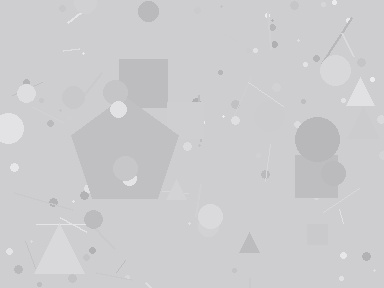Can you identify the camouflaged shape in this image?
The camouflaged shape is a pentagon.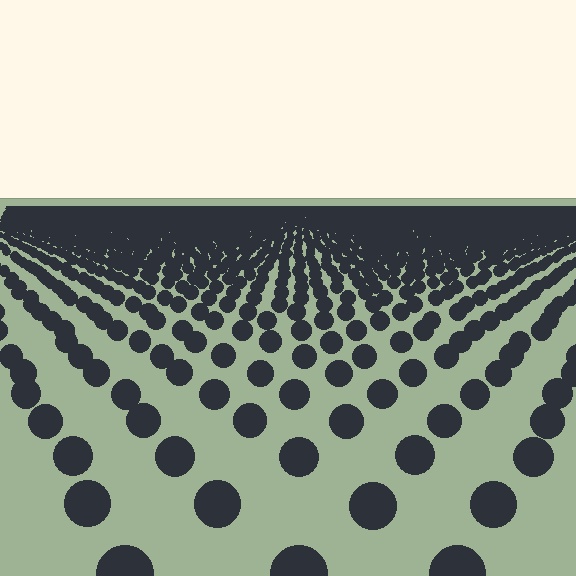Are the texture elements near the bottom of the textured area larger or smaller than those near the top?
Larger. Near the bottom, elements are closer to the viewer and appear at a bigger on-screen size.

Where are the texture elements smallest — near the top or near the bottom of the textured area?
Near the top.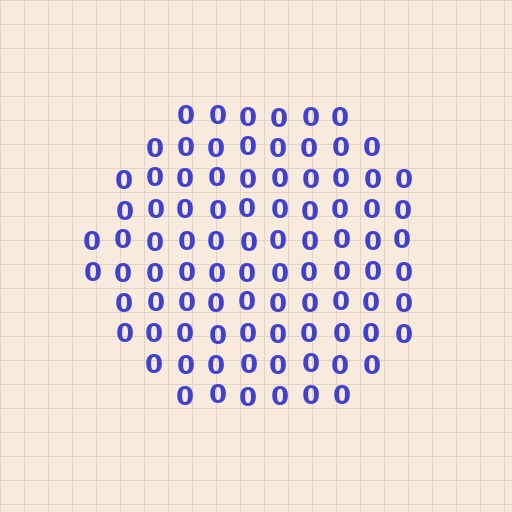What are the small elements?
The small elements are digit 0's.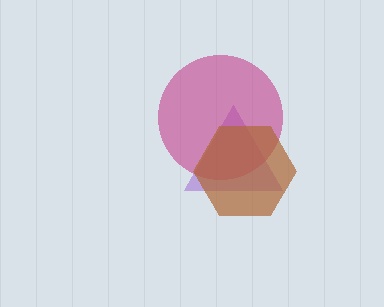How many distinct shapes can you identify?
There are 3 distinct shapes: a purple triangle, a magenta circle, a brown hexagon.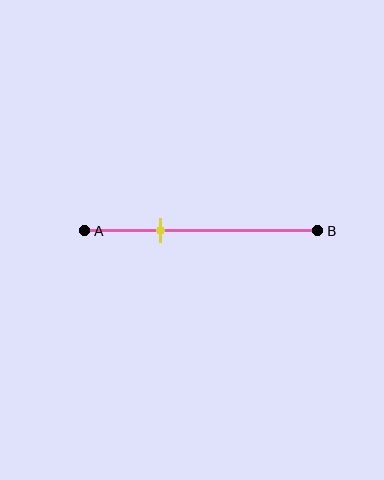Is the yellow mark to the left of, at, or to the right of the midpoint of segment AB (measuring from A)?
The yellow mark is to the left of the midpoint of segment AB.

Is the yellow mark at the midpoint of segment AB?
No, the mark is at about 30% from A, not at the 50% midpoint.